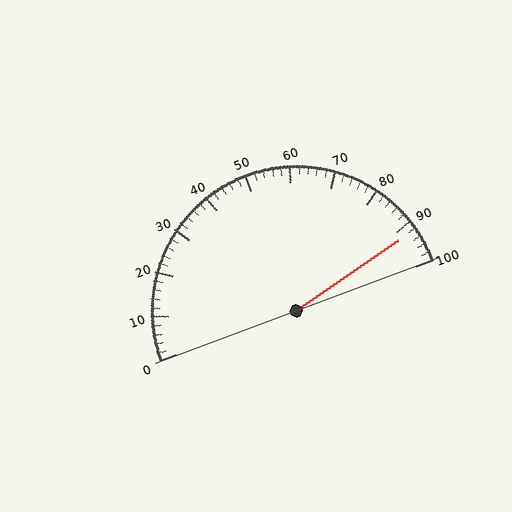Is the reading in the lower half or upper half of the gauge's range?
The reading is in the upper half of the range (0 to 100).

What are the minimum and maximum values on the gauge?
The gauge ranges from 0 to 100.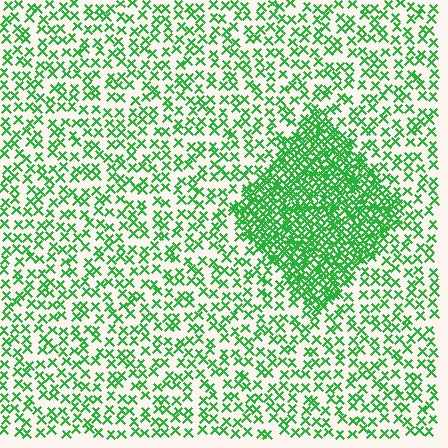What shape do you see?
I see a diamond.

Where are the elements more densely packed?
The elements are more densely packed inside the diamond boundary.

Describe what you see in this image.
The image contains small green elements arranged at two different densities. A diamond-shaped region is visible where the elements are more densely packed than the surrounding area.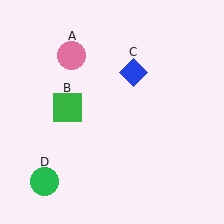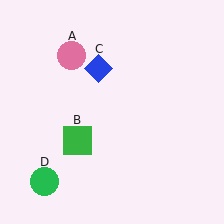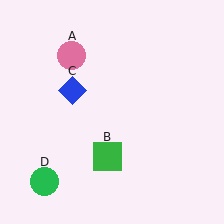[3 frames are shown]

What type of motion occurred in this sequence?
The green square (object B), blue diamond (object C) rotated counterclockwise around the center of the scene.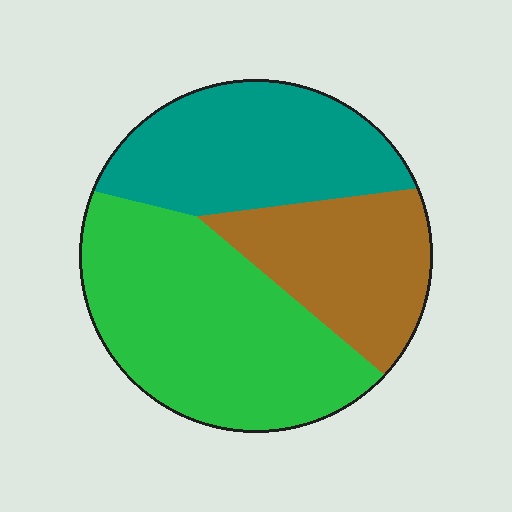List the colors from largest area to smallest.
From largest to smallest: green, teal, brown.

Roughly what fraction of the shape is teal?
Teal covers 31% of the shape.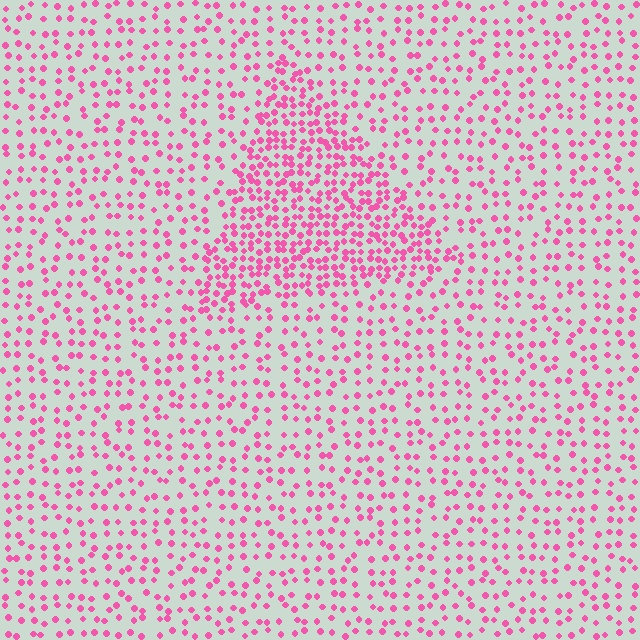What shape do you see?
I see a triangle.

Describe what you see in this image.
The image contains small pink elements arranged at two different densities. A triangle-shaped region is visible where the elements are more densely packed than the surrounding area.